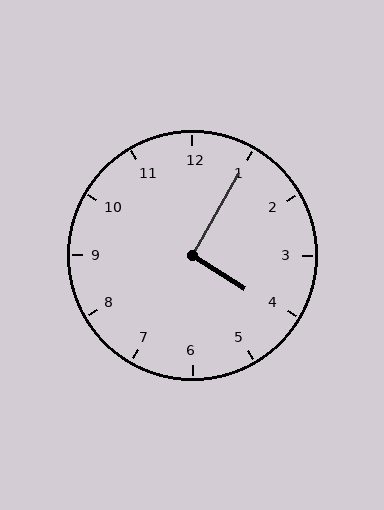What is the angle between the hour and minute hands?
Approximately 92 degrees.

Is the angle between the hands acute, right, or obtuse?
It is right.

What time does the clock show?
4:05.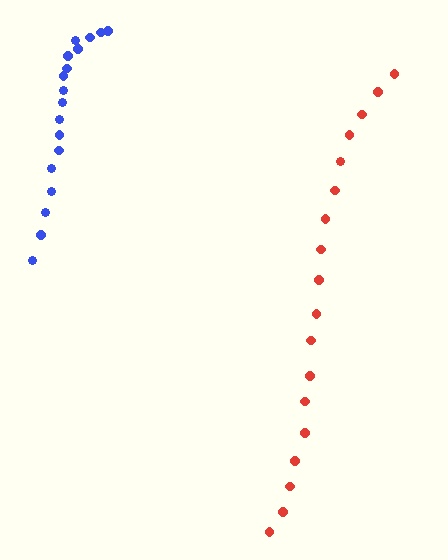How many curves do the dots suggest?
There are 2 distinct paths.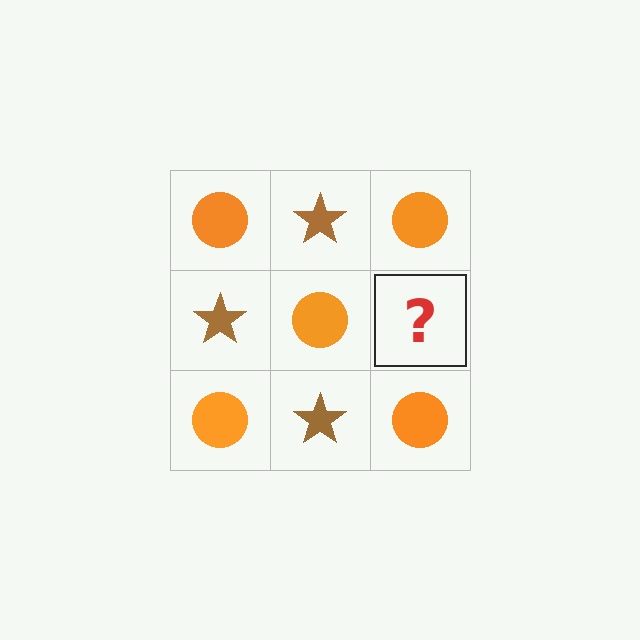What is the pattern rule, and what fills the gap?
The rule is that it alternates orange circle and brown star in a checkerboard pattern. The gap should be filled with a brown star.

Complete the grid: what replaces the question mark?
The question mark should be replaced with a brown star.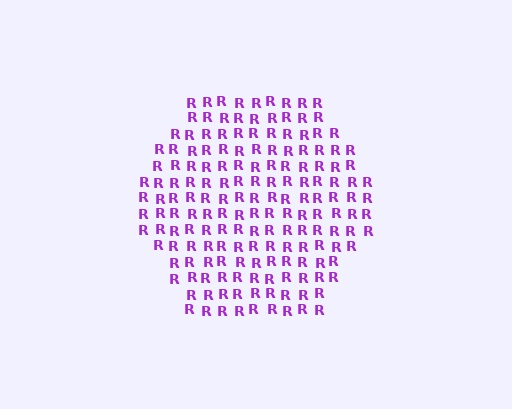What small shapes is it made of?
It is made of small letter R's.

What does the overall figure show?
The overall figure shows a hexagon.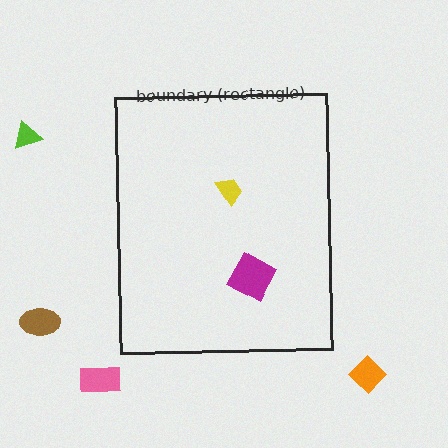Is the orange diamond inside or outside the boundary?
Outside.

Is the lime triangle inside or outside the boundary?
Outside.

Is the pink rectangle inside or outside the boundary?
Outside.